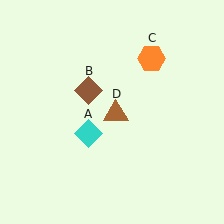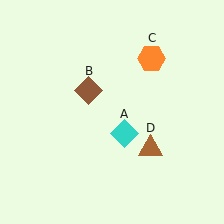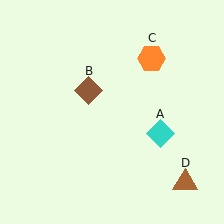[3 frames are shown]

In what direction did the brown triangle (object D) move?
The brown triangle (object D) moved down and to the right.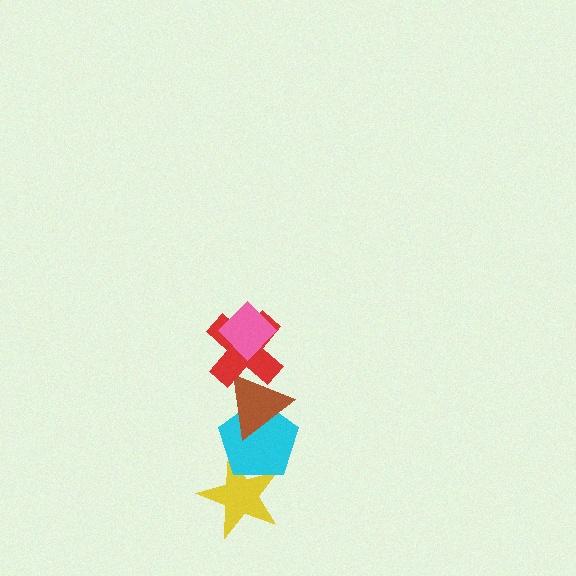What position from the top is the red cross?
The red cross is 2nd from the top.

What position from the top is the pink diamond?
The pink diamond is 1st from the top.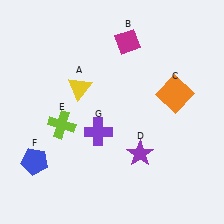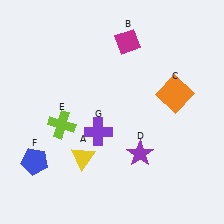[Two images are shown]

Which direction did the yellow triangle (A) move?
The yellow triangle (A) moved down.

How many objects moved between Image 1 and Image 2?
1 object moved between the two images.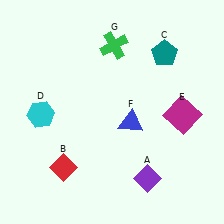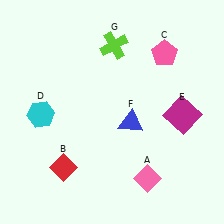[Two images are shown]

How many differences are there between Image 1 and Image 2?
There are 3 differences between the two images.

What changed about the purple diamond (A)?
In Image 1, A is purple. In Image 2, it changed to pink.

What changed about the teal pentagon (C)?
In Image 1, C is teal. In Image 2, it changed to pink.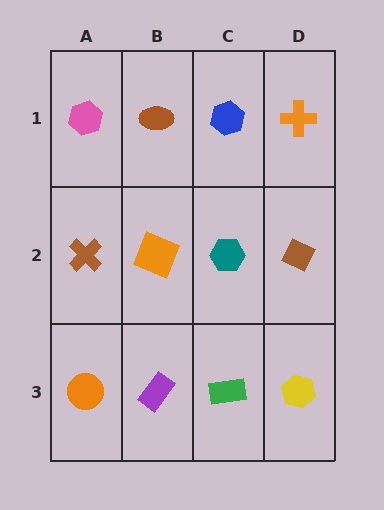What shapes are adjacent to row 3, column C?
A teal hexagon (row 2, column C), a purple rectangle (row 3, column B), a yellow hexagon (row 3, column D).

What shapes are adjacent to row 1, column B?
An orange square (row 2, column B), a pink hexagon (row 1, column A), a blue hexagon (row 1, column C).